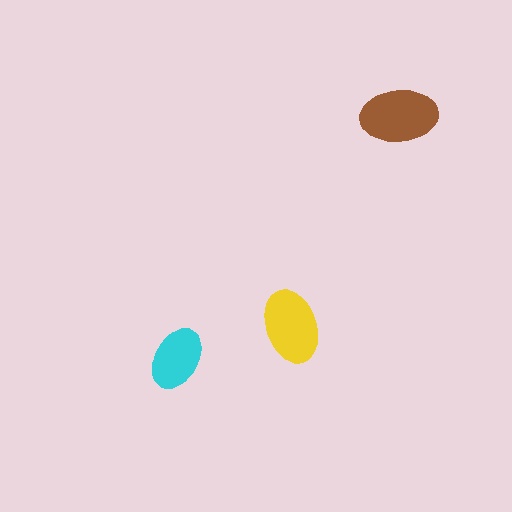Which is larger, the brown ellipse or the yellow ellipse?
The brown one.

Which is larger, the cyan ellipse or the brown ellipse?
The brown one.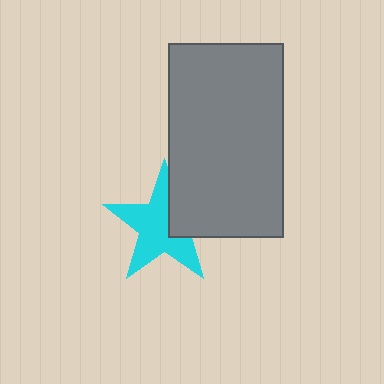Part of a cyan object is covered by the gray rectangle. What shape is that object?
It is a star.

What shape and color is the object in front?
The object in front is a gray rectangle.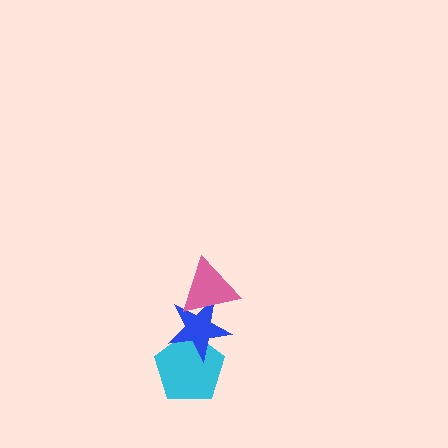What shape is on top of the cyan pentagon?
The blue star is on top of the cyan pentagon.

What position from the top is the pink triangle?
The pink triangle is 1st from the top.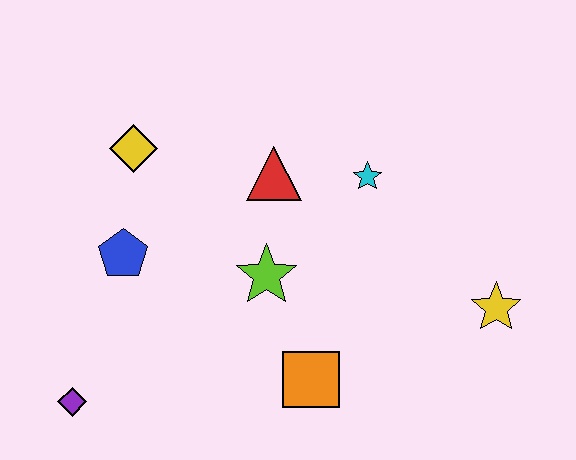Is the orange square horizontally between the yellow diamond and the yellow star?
Yes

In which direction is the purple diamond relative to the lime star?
The purple diamond is to the left of the lime star.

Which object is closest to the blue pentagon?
The yellow diamond is closest to the blue pentagon.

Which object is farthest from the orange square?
The yellow diamond is farthest from the orange square.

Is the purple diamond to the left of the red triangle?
Yes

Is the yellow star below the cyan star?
Yes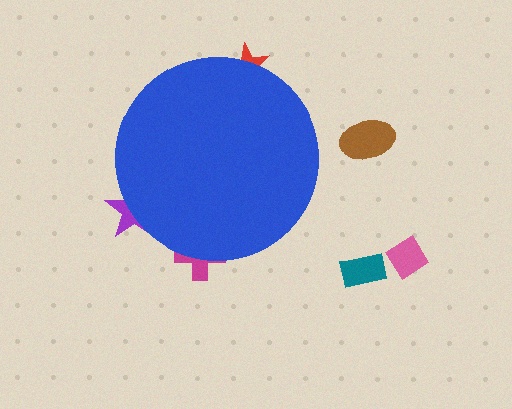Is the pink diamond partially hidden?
No, the pink diamond is fully visible.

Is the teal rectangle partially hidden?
No, the teal rectangle is fully visible.